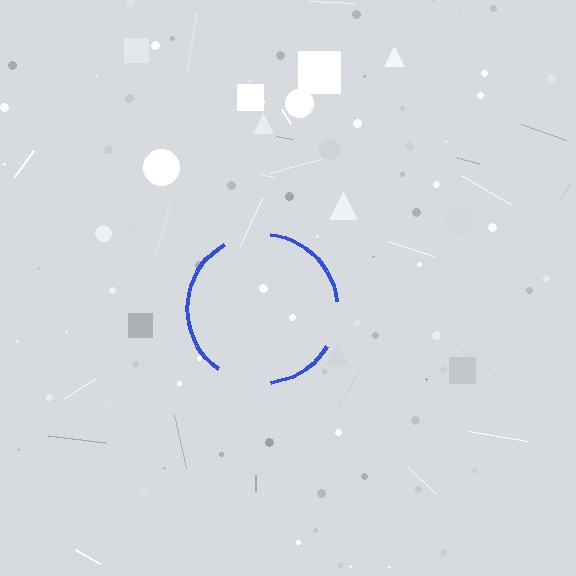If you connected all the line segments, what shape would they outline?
They would outline a circle.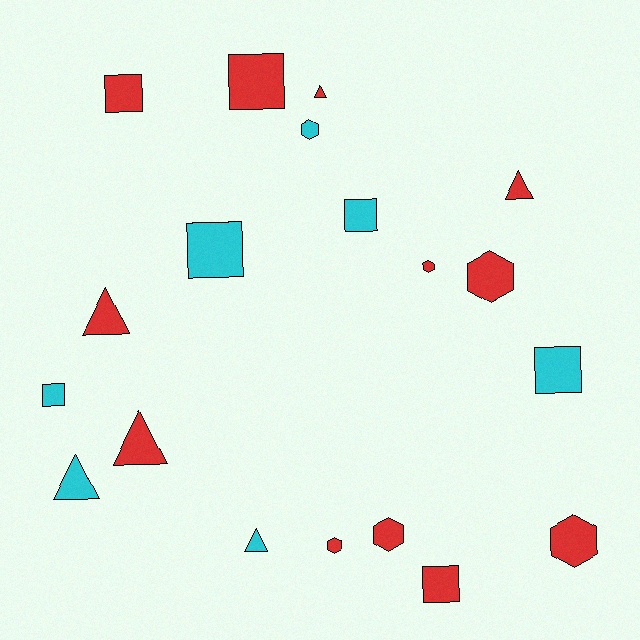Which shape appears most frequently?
Square, with 7 objects.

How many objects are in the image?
There are 19 objects.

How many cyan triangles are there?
There are 2 cyan triangles.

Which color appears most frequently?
Red, with 12 objects.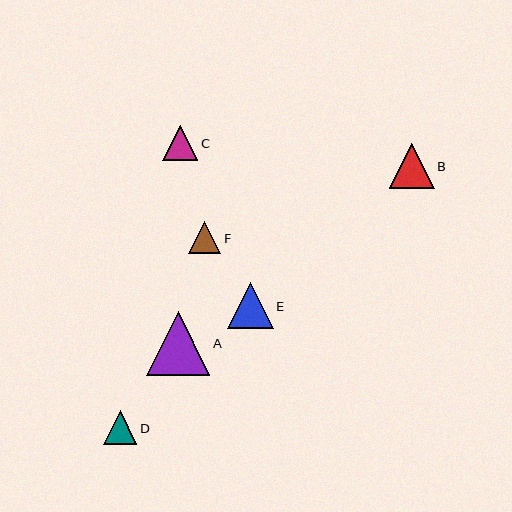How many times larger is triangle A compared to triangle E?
Triangle A is approximately 1.4 times the size of triangle E.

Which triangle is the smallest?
Triangle F is the smallest with a size of approximately 33 pixels.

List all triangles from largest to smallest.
From largest to smallest: A, E, B, C, D, F.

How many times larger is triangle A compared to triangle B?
Triangle A is approximately 1.4 times the size of triangle B.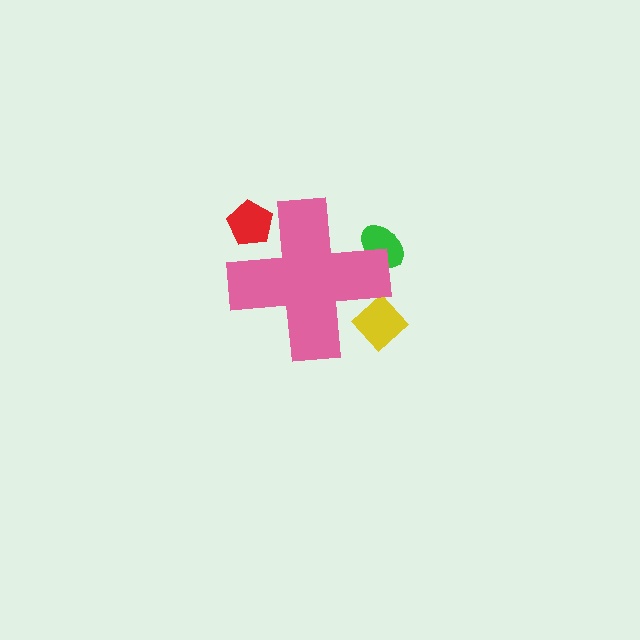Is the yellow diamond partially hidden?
Yes, the yellow diamond is partially hidden behind the pink cross.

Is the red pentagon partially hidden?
Yes, the red pentagon is partially hidden behind the pink cross.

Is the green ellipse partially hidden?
Yes, the green ellipse is partially hidden behind the pink cross.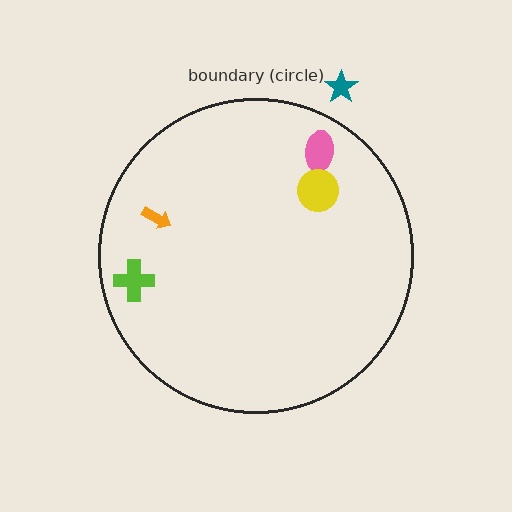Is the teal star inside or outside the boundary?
Outside.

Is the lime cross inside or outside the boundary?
Inside.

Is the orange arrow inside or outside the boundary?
Inside.